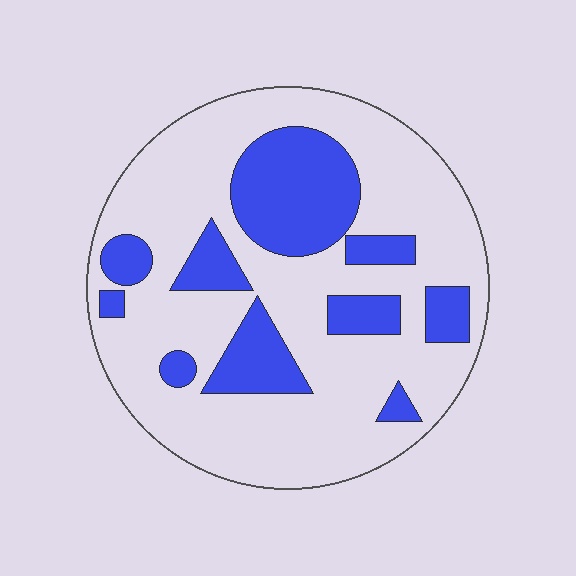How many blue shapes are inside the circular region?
10.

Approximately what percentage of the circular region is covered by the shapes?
Approximately 25%.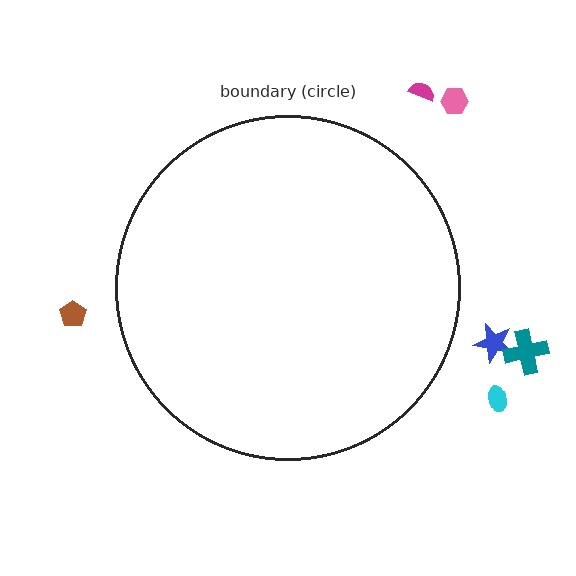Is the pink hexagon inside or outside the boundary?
Outside.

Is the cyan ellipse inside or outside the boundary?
Outside.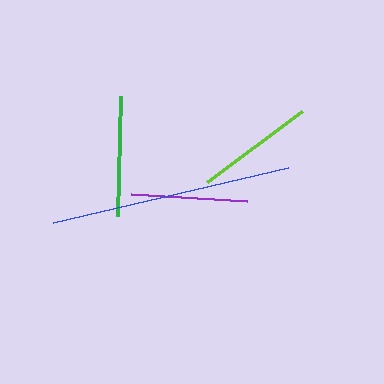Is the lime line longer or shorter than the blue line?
The blue line is longer than the lime line.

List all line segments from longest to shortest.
From longest to shortest: blue, green, lime, purple.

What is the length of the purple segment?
The purple segment is approximately 116 pixels long.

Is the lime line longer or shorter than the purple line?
The lime line is longer than the purple line.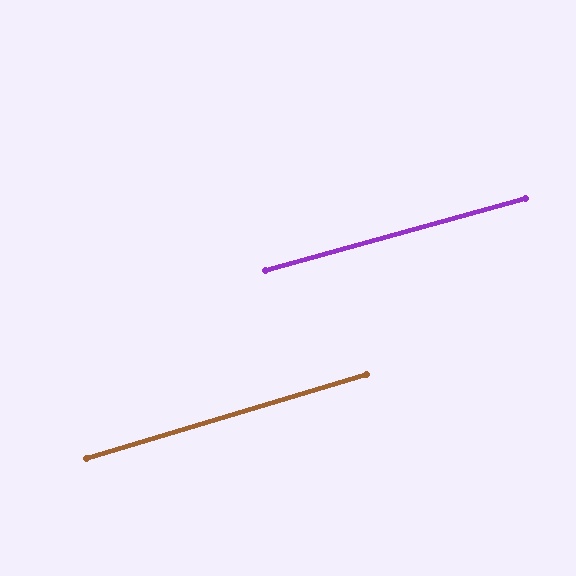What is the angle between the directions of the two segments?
Approximately 1 degree.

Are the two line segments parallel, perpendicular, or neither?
Parallel — their directions differ by only 1.2°.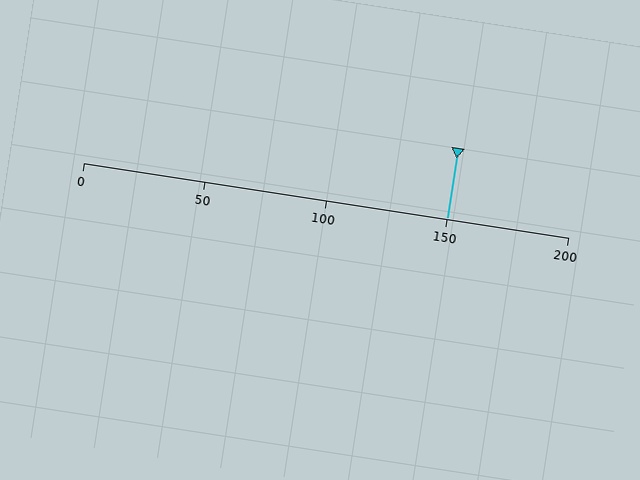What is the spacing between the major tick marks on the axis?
The major ticks are spaced 50 apart.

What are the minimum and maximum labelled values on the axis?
The axis runs from 0 to 200.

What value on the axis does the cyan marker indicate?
The marker indicates approximately 150.